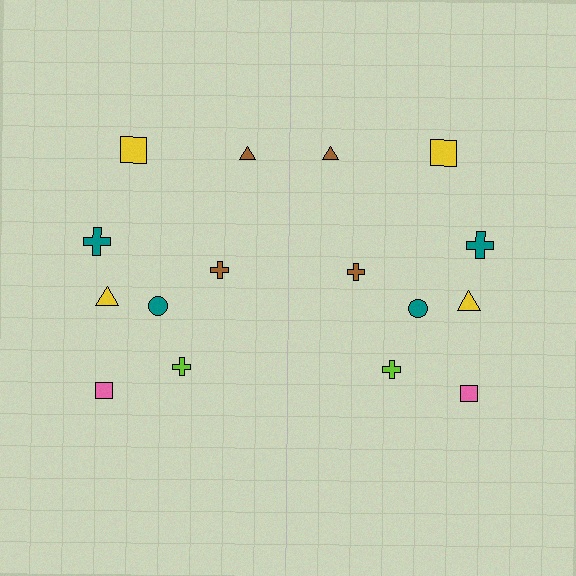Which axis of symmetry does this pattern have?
The pattern has a vertical axis of symmetry running through the center of the image.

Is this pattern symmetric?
Yes, this pattern has bilateral (reflection) symmetry.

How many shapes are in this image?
There are 16 shapes in this image.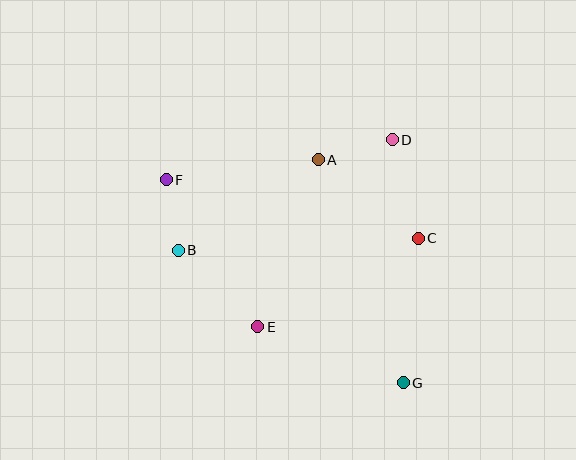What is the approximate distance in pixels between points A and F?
The distance between A and F is approximately 154 pixels.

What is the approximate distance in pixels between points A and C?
The distance between A and C is approximately 127 pixels.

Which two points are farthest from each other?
Points F and G are farthest from each other.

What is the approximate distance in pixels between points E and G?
The distance between E and G is approximately 156 pixels.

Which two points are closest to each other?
Points B and F are closest to each other.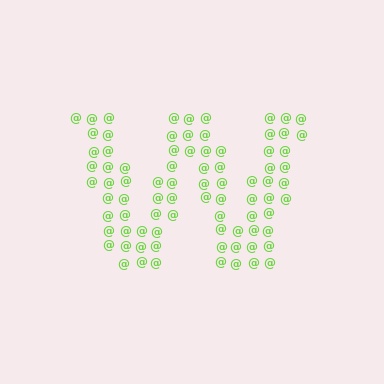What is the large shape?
The large shape is the letter W.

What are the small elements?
The small elements are at signs.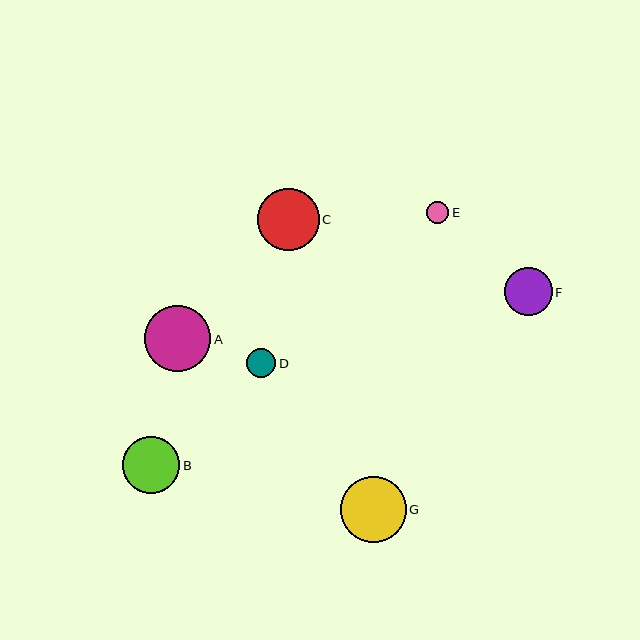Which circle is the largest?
Circle A is the largest with a size of approximately 66 pixels.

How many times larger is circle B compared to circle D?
Circle B is approximately 2.0 times the size of circle D.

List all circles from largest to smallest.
From largest to smallest: A, G, C, B, F, D, E.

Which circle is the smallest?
Circle E is the smallest with a size of approximately 22 pixels.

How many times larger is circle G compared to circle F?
Circle G is approximately 1.4 times the size of circle F.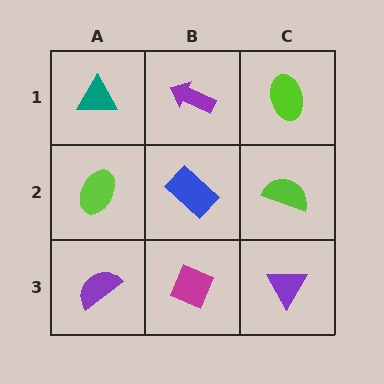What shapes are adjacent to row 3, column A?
A lime ellipse (row 2, column A), a magenta diamond (row 3, column B).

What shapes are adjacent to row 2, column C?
A lime ellipse (row 1, column C), a purple triangle (row 3, column C), a blue rectangle (row 2, column B).